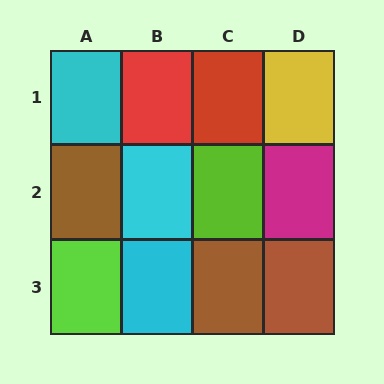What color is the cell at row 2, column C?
Lime.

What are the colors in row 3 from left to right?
Lime, cyan, brown, brown.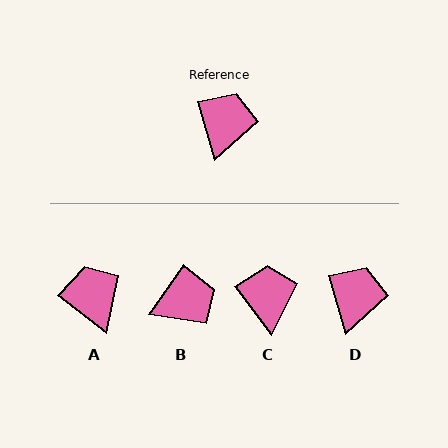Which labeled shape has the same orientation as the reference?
D.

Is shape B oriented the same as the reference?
No, it is off by about 51 degrees.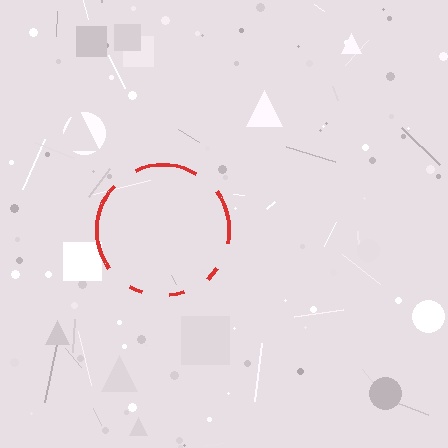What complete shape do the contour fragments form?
The contour fragments form a circle.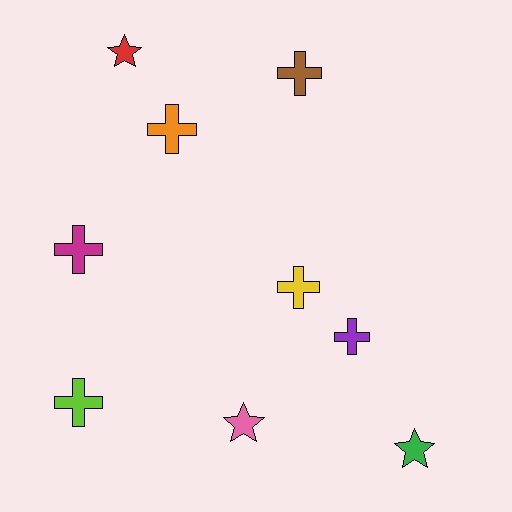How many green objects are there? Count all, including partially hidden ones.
There is 1 green object.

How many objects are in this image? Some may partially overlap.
There are 9 objects.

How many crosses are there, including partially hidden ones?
There are 6 crosses.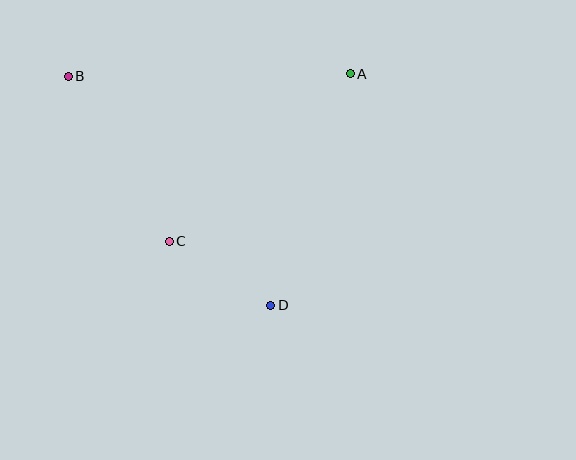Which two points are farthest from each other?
Points B and D are farthest from each other.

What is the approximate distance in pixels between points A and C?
The distance between A and C is approximately 247 pixels.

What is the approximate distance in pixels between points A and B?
The distance between A and B is approximately 282 pixels.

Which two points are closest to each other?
Points C and D are closest to each other.